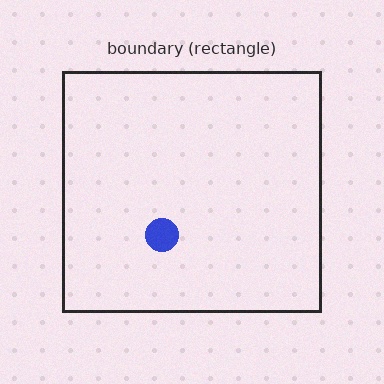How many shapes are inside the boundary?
1 inside, 0 outside.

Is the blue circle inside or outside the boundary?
Inside.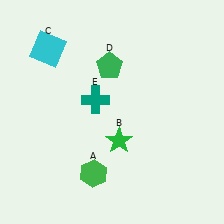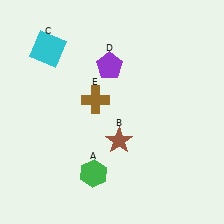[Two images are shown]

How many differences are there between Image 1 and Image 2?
There are 3 differences between the two images.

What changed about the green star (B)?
In Image 1, B is green. In Image 2, it changed to brown.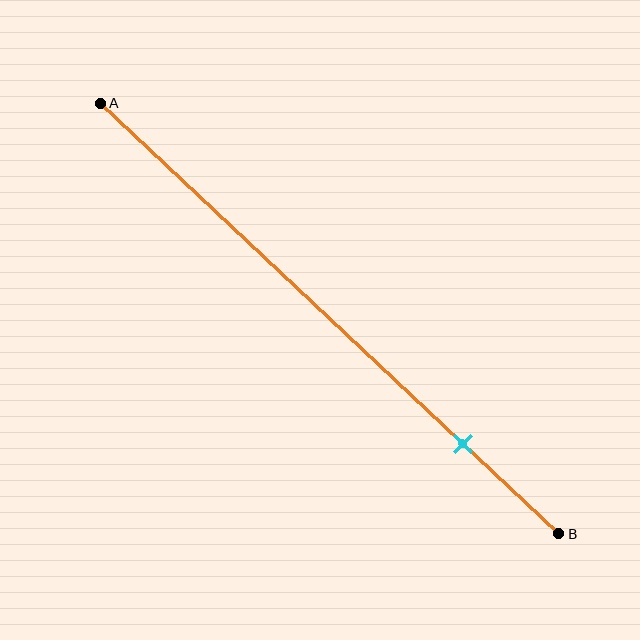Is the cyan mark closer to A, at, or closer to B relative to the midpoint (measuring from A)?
The cyan mark is closer to point B than the midpoint of segment AB.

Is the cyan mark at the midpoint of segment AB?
No, the mark is at about 80% from A, not at the 50% midpoint.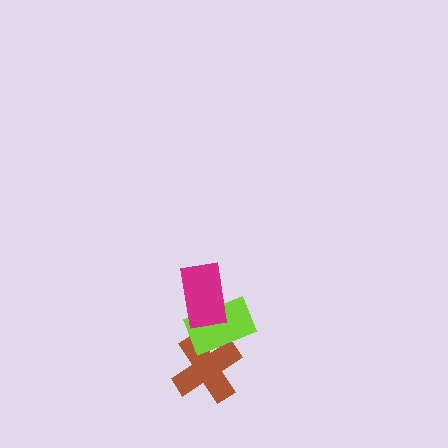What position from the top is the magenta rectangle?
The magenta rectangle is 1st from the top.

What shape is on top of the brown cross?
The lime rectangle is on top of the brown cross.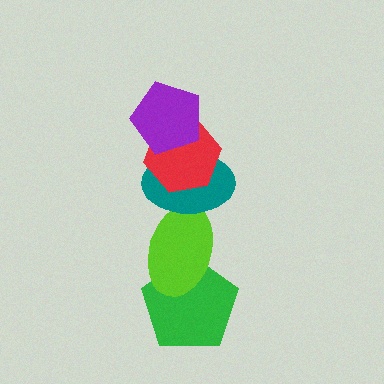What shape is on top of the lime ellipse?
The teal ellipse is on top of the lime ellipse.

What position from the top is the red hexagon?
The red hexagon is 2nd from the top.